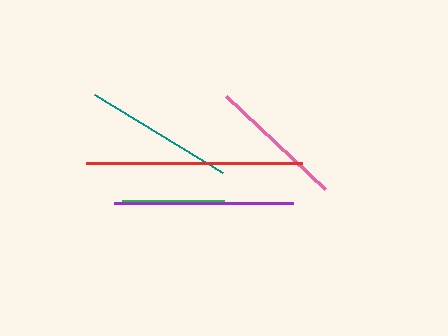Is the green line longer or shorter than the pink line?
The pink line is longer than the green line.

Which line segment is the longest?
The red line is the longest at approximately 216 pixels.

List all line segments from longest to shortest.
From longest to shortest: red, purple, teal, pink, green.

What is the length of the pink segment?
The pink segment is approximately 135 pixels long.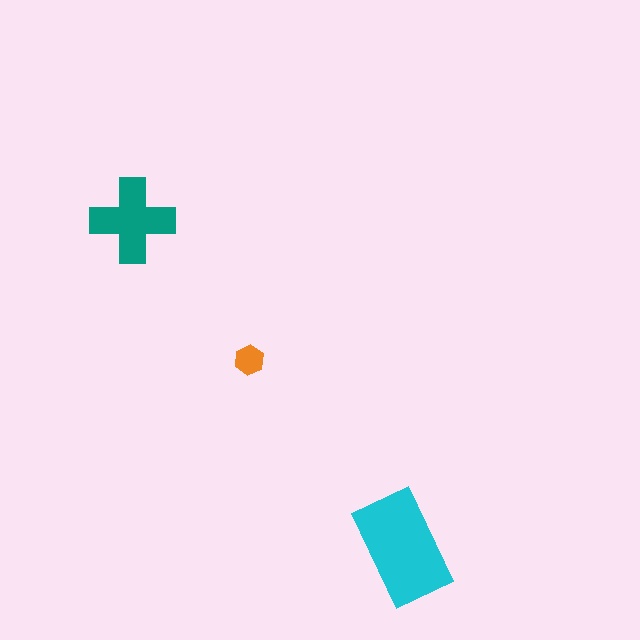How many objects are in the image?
There are 3 objects in the image.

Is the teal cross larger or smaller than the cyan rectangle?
Smaller.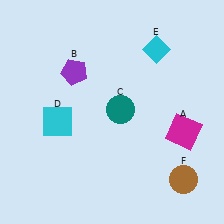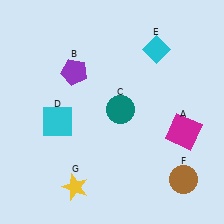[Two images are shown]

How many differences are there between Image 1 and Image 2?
There is 1 difference between the two images.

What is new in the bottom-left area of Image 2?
A yellow star (G) was added in the bottom-left area of Image 2.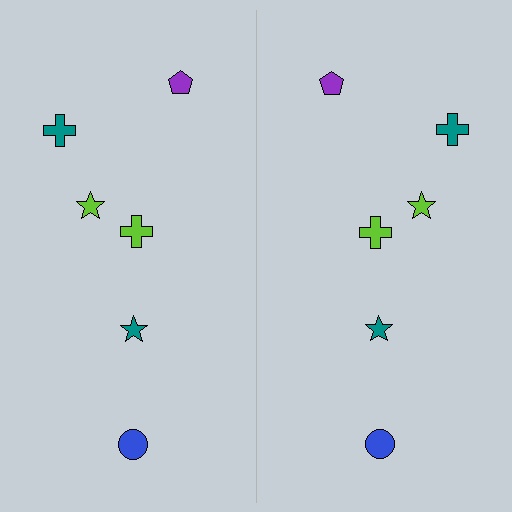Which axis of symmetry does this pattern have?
The pattern has a vertical axis of symmetry running through the center of the image.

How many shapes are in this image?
There are 12 shapes in this image.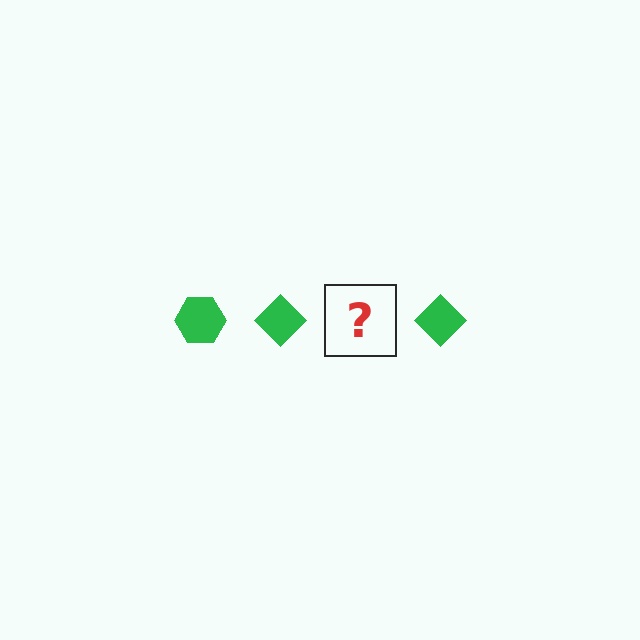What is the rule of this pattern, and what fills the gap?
The rule is that the pattern cycles through hexagon, diamond shapes in green. The gap should be filled with a green hexagon.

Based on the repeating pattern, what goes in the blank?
The blank should be a green hexagon.